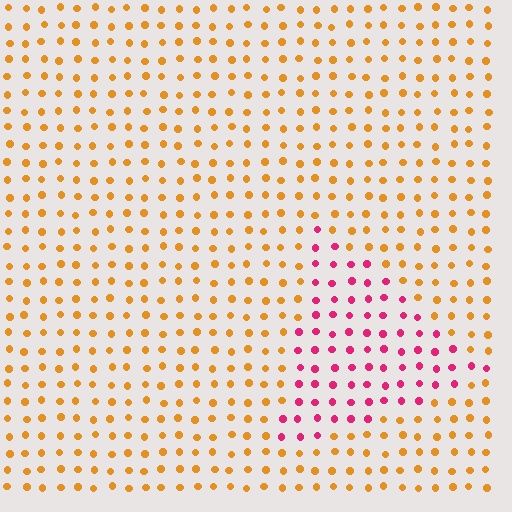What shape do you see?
I see a triangle.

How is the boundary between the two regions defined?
The boundary is defined purely by a slight shift in hue (about 61 degrees). Spacing, size, and orientation are identical on both sides.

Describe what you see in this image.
The image is filled with small orange elements in a uniform arrangement. A triangle-shaped region is visible where the elements are tinted to a slightly different hue, forming a subtle color boundary.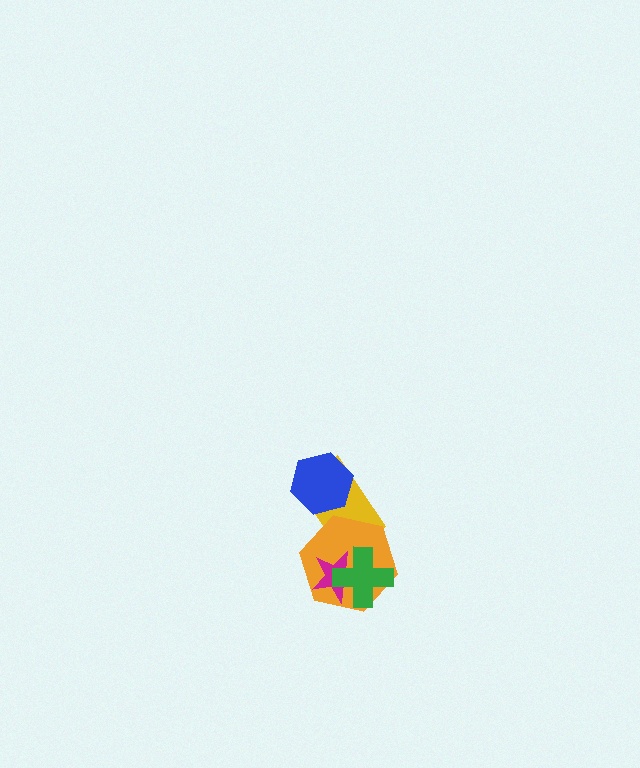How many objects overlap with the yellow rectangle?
2 objects overlap with the yellow rectangle.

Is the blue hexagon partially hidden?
No, no other shape covers it.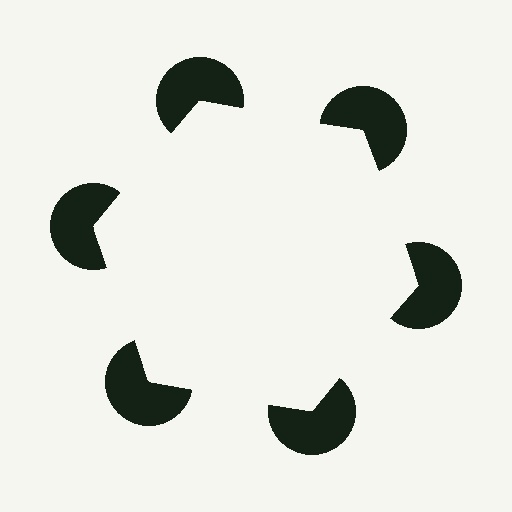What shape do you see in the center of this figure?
An illusory hexagon — its edges are inferred from the aligned wedge cuts in the pac-man discs, not physically drawn.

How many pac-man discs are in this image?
There are 6 — one at each vertex of the illusory hexagon.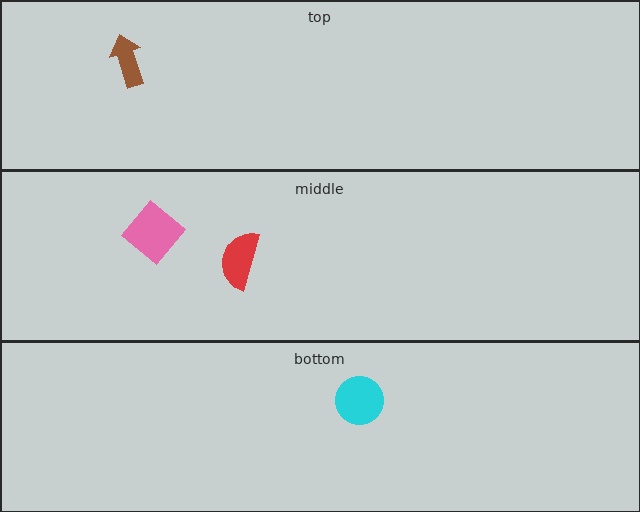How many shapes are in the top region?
1.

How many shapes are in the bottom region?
1.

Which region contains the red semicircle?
The middle region.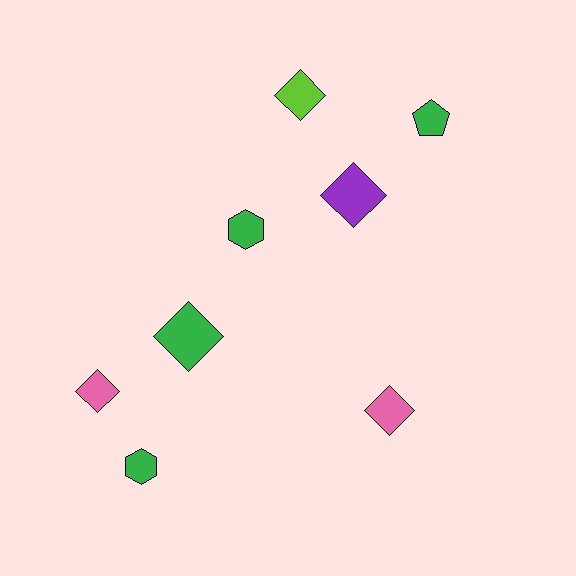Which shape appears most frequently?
Diamond, with 5 objects.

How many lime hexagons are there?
There are no lime hexagons.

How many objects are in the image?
There are 8 objects.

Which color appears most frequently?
Green, with 4 objects.